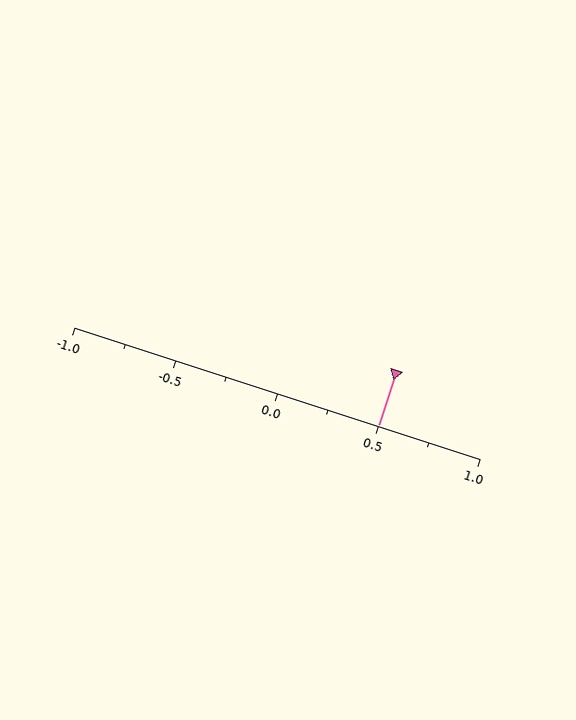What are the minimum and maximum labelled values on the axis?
The axis runs from -1.0 to 1.0.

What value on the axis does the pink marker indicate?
The marker indicates approximately 0.5.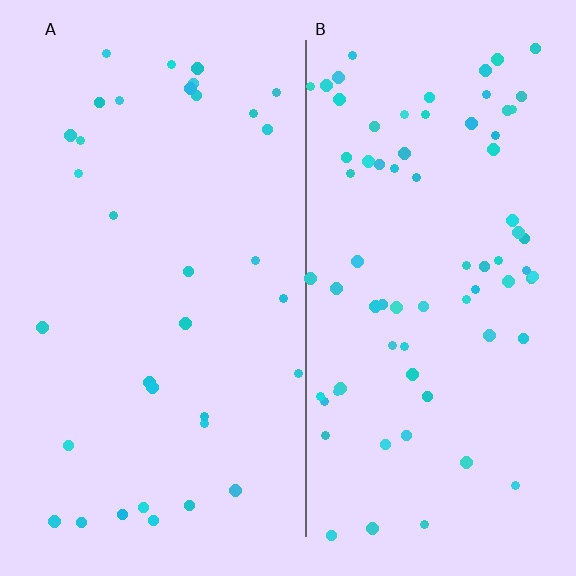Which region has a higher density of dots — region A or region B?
B (the right).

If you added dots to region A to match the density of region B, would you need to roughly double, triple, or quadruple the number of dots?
Approximately double.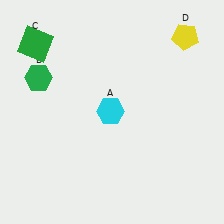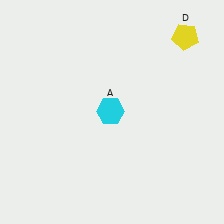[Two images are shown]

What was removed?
The green square (C), the green hexagon (B) were removed in Image 2.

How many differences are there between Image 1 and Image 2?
There are 2 differences between the two images.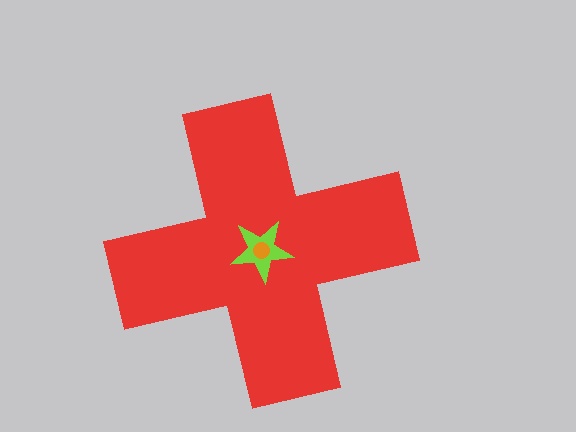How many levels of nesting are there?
3.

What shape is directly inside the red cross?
The lime star.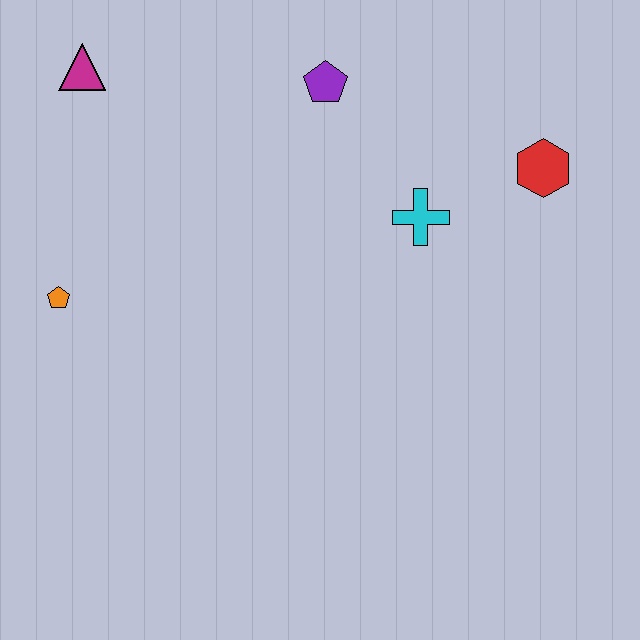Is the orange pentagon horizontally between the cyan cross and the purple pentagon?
No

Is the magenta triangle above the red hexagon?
Yes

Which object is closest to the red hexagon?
The cyan cross is closest to the red hexagon.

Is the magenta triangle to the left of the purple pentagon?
Yes